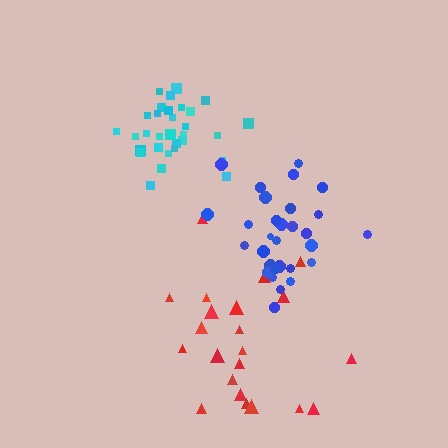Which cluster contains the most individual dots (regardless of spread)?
Cyan (31).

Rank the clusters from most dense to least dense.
cyan, blue, red.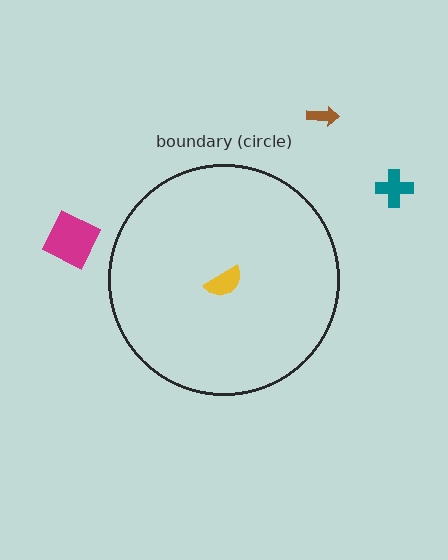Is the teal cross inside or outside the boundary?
Outside.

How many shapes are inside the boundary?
1 inside, 3 outside.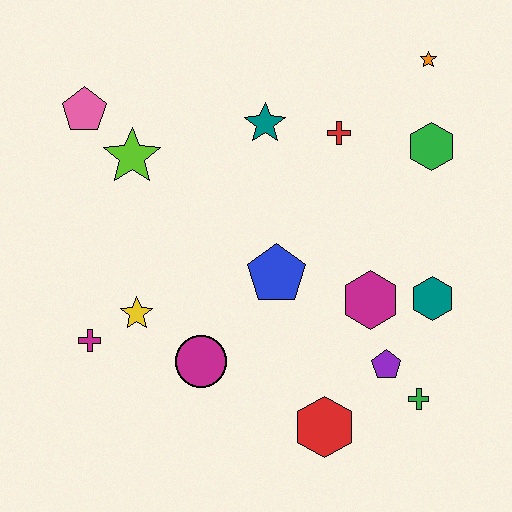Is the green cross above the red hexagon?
Yes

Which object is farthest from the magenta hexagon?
The pink pentagon is farthest from the magenta hexagon.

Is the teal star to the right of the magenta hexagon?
No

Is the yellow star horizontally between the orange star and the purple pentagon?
No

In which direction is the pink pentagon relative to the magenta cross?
The pink pentagon is above the magenta cross.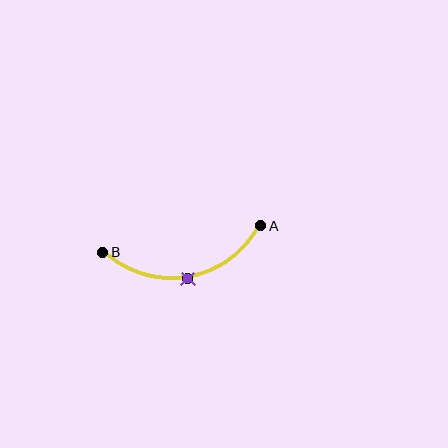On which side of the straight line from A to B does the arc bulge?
The arc bulges below the straight line connecting A and B.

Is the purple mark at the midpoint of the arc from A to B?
Yes. The purple mark lies on the arc at equal arc-length from both A and B — it is the arc midpoint.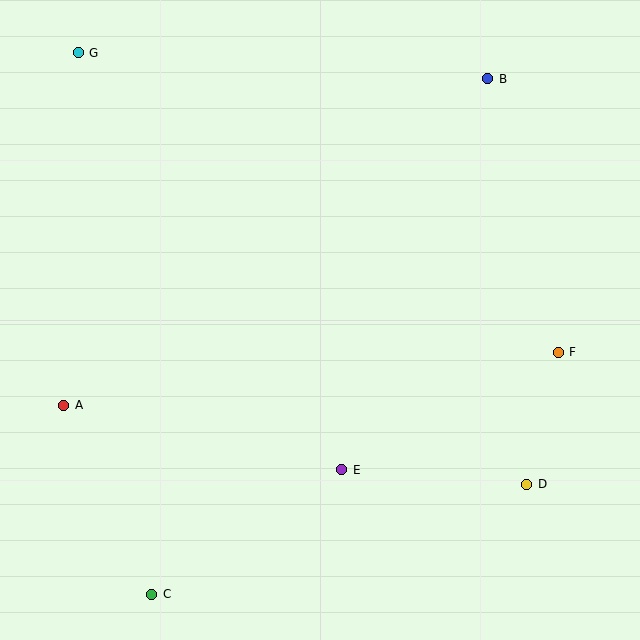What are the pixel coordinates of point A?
Point A is at (64, 405).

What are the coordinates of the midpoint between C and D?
The midpoint between C and D is at (339, 539).